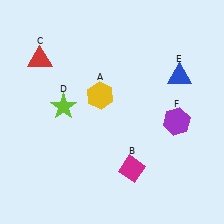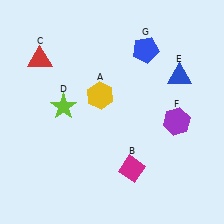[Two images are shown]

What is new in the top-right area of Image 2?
A blue pentagon (G) was added in the top-right area of Image 2.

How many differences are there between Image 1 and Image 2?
There is 1 difference between the two images.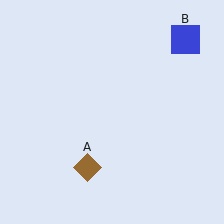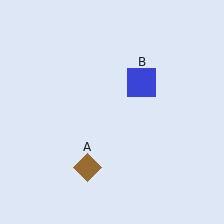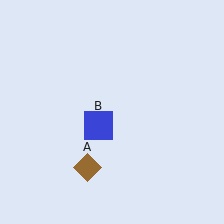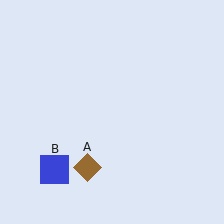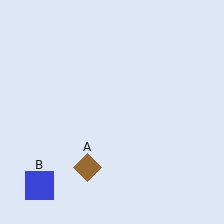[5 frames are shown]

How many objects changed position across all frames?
1 object changed position: blue square (object B).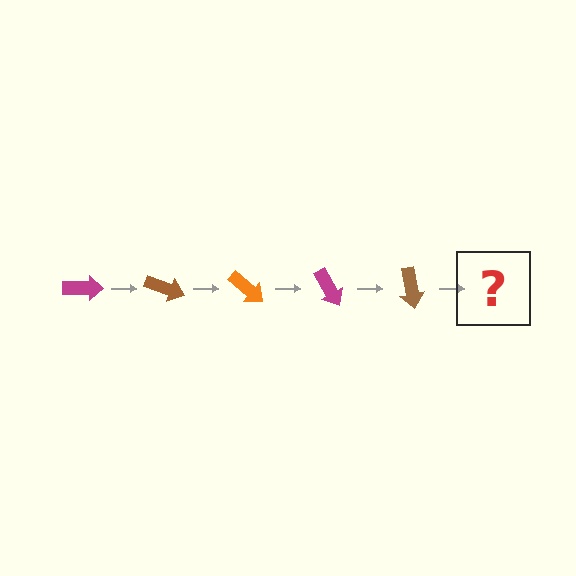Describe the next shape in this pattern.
It should be an orange arrow, rotated 100 degrees from the start.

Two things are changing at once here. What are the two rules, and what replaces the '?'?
The two rules are that it rotates 20 degrees each step and the color cycles through magenta, brown, and orange. The '?' should be an orange arrow, rotated 100 degrees from the start.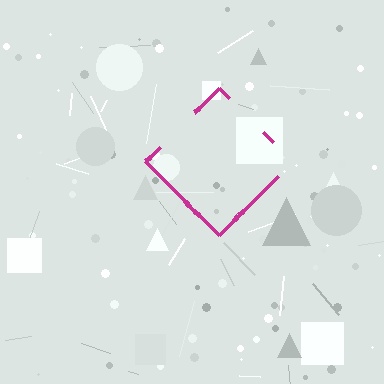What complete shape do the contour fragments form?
The contour fragments form a diamond.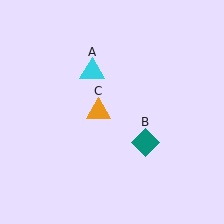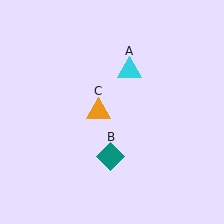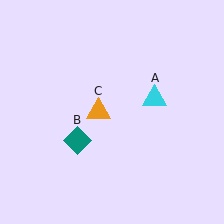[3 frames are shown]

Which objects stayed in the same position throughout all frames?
Orange triangle (object C) remained stationary.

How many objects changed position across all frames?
2 objects changed position: cyan triangle (object A), teal diamond (object B).